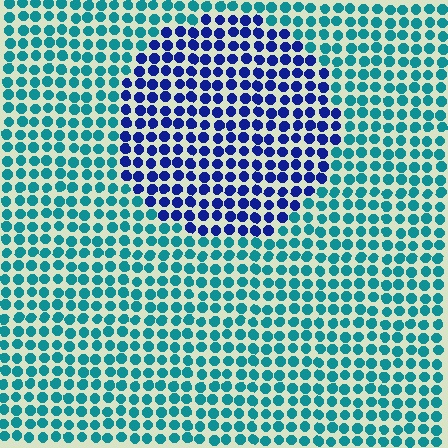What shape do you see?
I see a circle.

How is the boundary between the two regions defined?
The boundary is defined purely by a slight shift in hue (about 53 degrees). Spacing, size, and orientation are identical on both sides.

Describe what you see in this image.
The image is filled with small teal elements in a uniform arrangement. A circle-shaped region is visible where the elements are tinted to a slightly different hue, forming a subtle color boundary.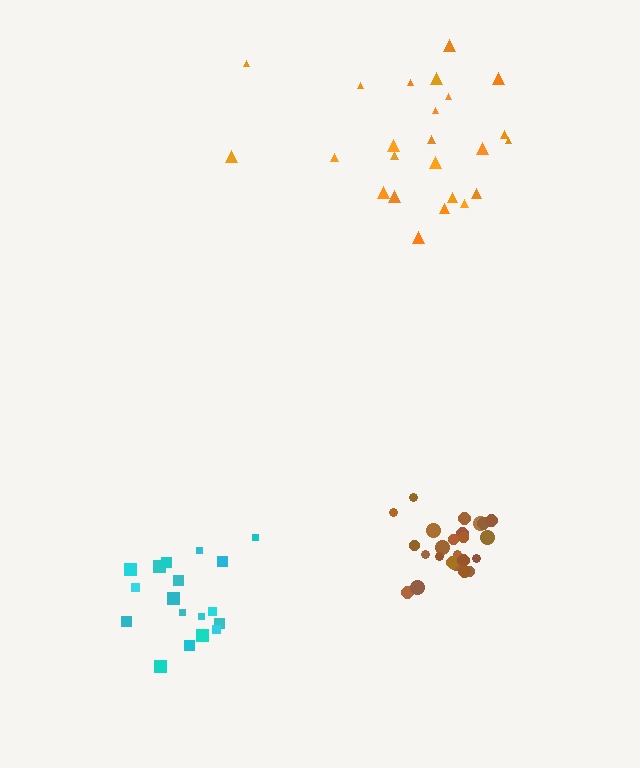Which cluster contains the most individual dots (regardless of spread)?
Brown (25).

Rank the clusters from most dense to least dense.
brown, cyan, orange.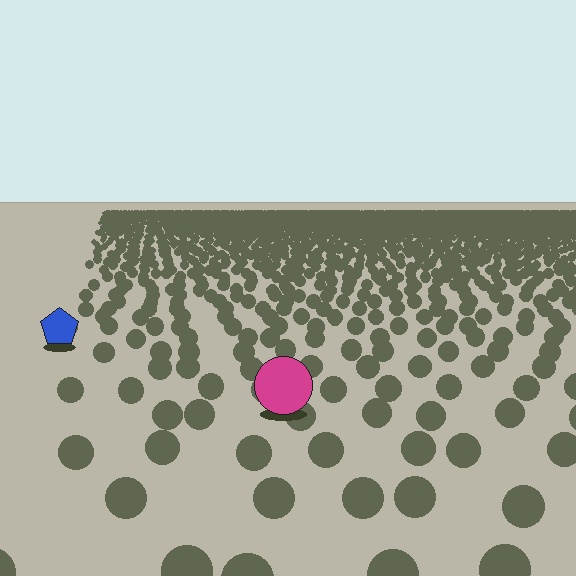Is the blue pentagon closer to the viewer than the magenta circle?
No. The magenta circle is closer — you can tell from the texture gradient: the ground texture is coarser near it.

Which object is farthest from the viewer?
The blue pentagon is farthest from the viewer. It appears smaller and the ground texture around it is denser.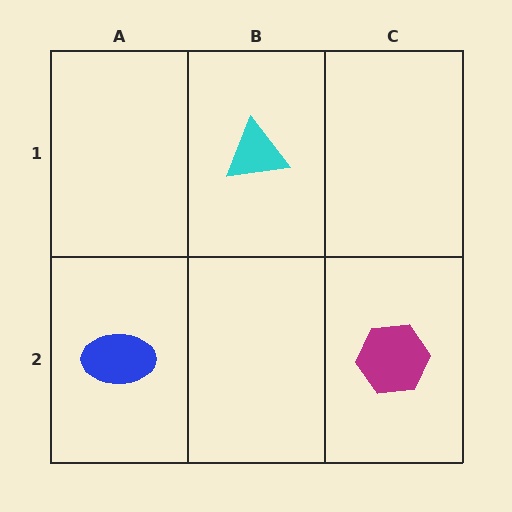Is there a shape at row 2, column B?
No, that cell is empty.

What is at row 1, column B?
A cyan triangle.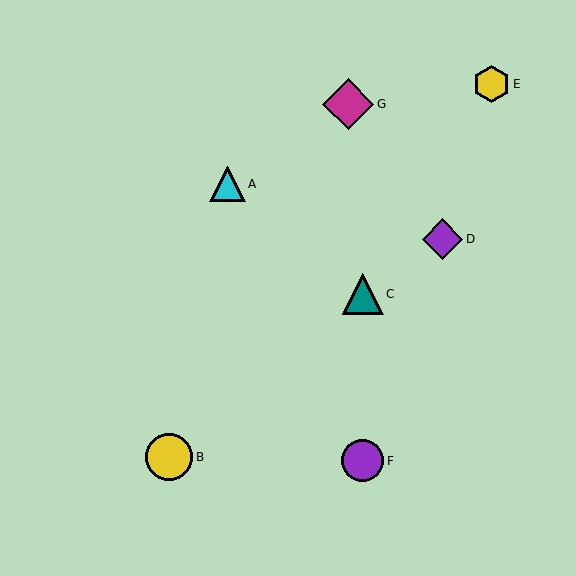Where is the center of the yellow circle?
The center of the yellow circle is at (169, 457).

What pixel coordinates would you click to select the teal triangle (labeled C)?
Click at (363, 294) to select the teal triangle C.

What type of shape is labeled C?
Shape C is a teal triangle.